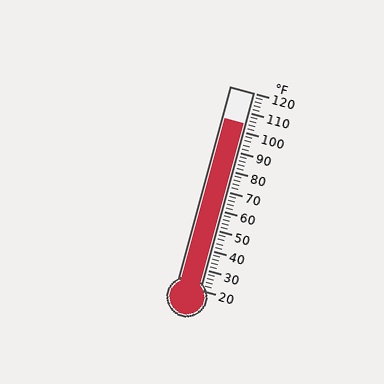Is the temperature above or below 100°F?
The temperature is above 100°F.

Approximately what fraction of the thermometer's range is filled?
The thermometer is filled to approximately 85% of its range.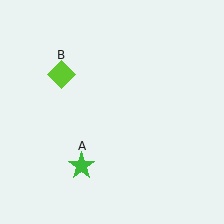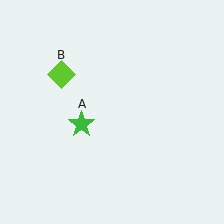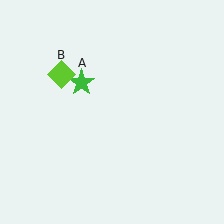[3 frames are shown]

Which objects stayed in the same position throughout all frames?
Lime diamond (object B) remained stationary.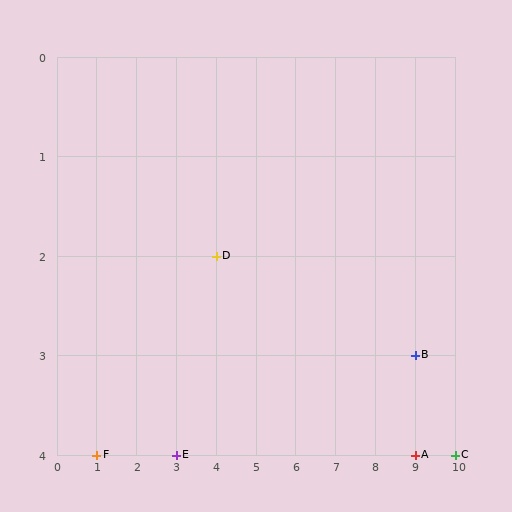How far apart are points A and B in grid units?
Points A and B are 1 row apart.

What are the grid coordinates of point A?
Point A is at grid coordinates (9, 4).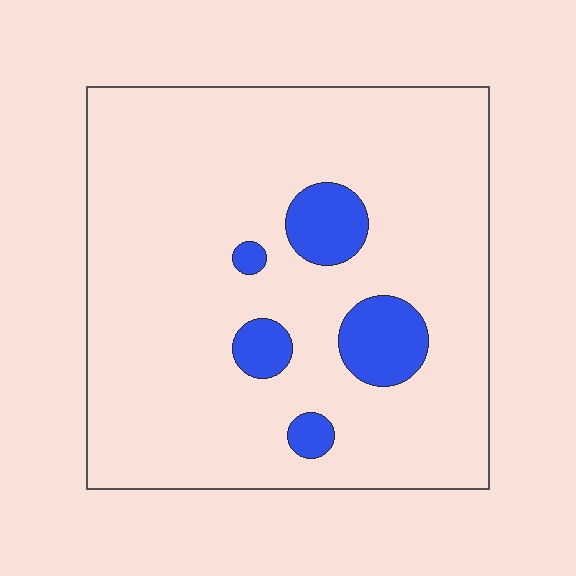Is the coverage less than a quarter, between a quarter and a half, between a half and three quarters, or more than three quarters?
Less than a quarter.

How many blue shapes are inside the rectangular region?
5.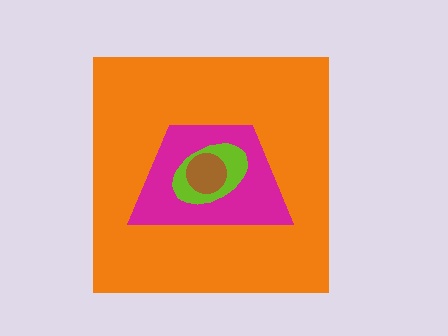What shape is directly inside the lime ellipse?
The brown circle.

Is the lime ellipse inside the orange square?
Yes.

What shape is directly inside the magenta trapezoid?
The lime ellipse.